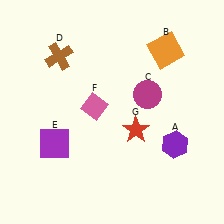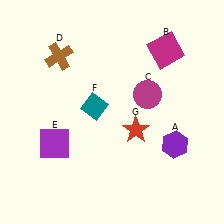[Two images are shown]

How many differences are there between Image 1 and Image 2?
There are 2 differences between the two images.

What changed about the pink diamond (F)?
In Image 1, F is pink. In Image 2, it changed to teal.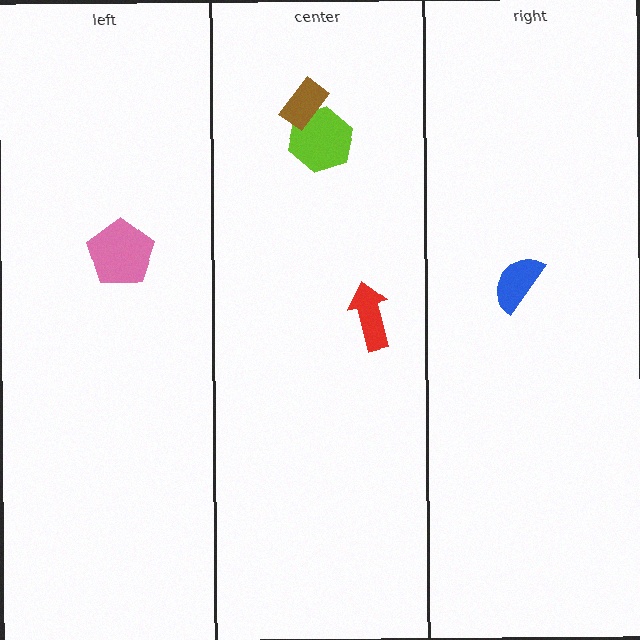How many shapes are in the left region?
1.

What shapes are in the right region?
The blue semicircle.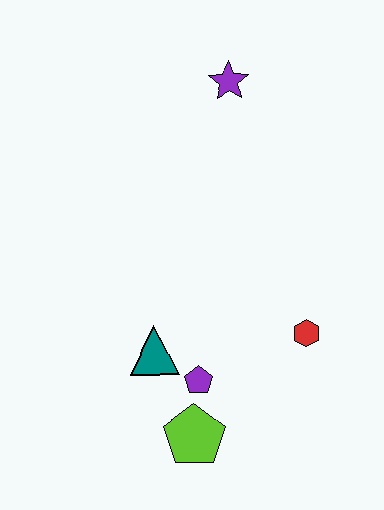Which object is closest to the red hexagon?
The purple pentagon is closest to the red hexagon.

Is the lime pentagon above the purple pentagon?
No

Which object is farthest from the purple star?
The lime pentagon is farthest from the purple star.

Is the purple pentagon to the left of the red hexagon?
Yes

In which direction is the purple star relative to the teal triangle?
The purple star is above the teal triangle.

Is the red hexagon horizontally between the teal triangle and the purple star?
No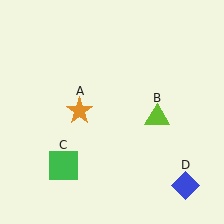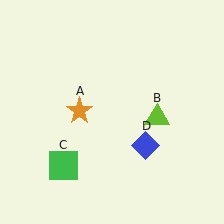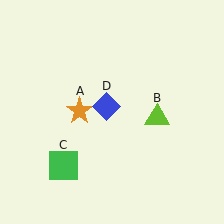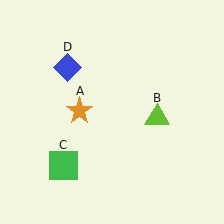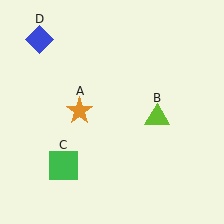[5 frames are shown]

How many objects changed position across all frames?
1 object changed position: blue diamond (object D).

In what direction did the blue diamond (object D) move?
The blue diamond (object D) moved up and to the left.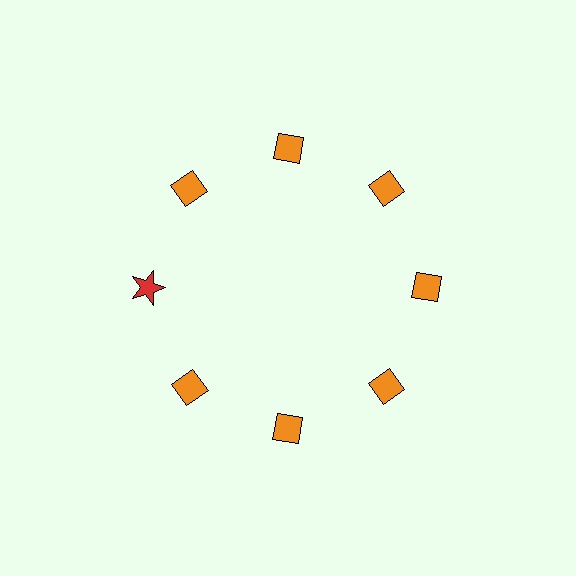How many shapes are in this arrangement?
There are 8 shapes arranged in a ring pattern.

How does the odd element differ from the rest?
It differs in both color (red instead of orange) and shape (star instead of diamond).